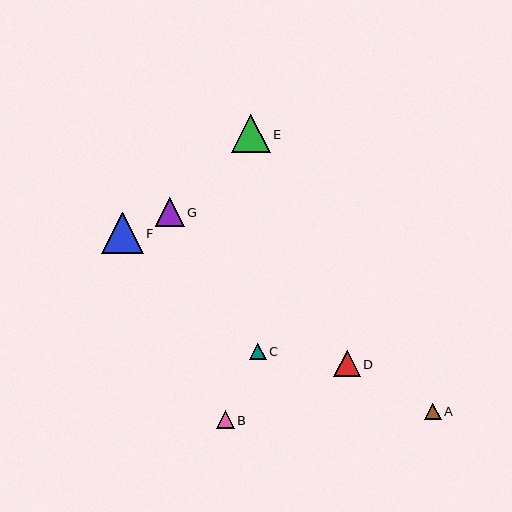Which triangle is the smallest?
Triangle A is the smallest with a size of approximately 16 pixels.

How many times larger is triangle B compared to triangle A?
Triangle B is approximately 1.1 times the size of triangle A.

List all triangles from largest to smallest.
From largest to smallest: F, E, G, D, B, C, A.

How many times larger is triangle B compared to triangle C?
Triangle B is approximately 1.1 times the size of triangle C.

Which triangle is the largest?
Triangle F is the largest with a size of approximately 41 pixels.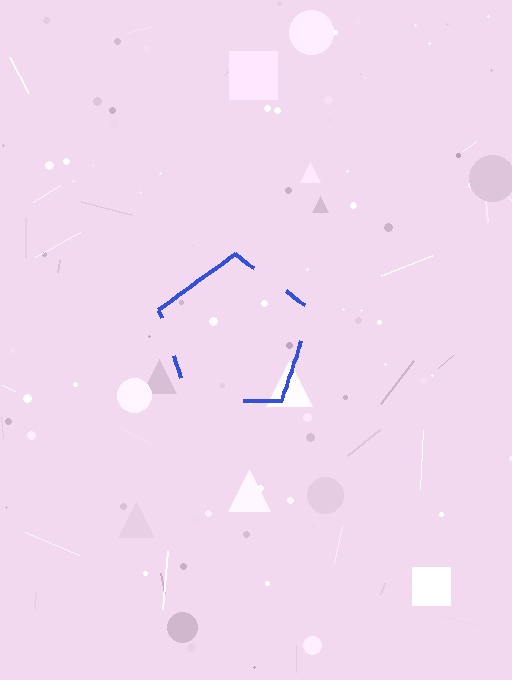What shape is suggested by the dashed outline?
The dashed outline suggests a pentagon.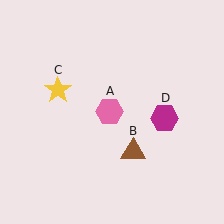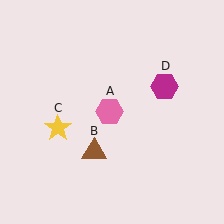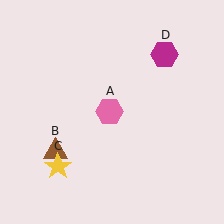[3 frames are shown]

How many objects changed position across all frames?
3 objects changed position: brown triangle (object B), yellow star (object C), magenta hexagon (object D).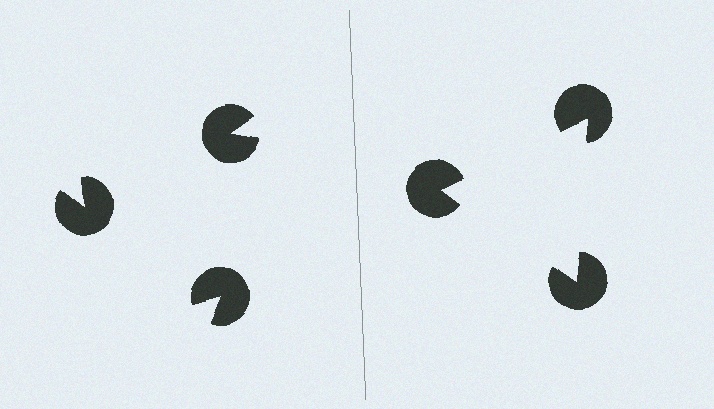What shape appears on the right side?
An illusory triangle.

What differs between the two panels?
The pac-man discs are positioned identically on both sides; only the wedge orientations differ. On the right they align to a triangle; on the left they are misaligned.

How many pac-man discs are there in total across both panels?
6 — 3 on each side.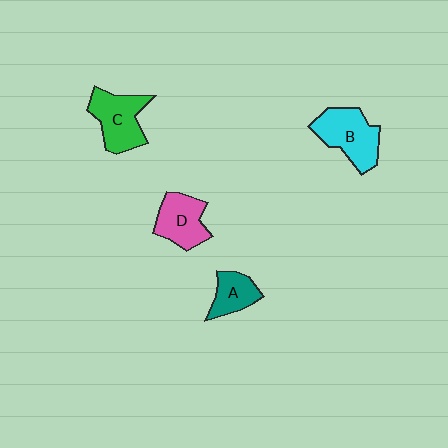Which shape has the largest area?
Shape B (cyan).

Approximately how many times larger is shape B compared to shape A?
Approximately 1.7 times.